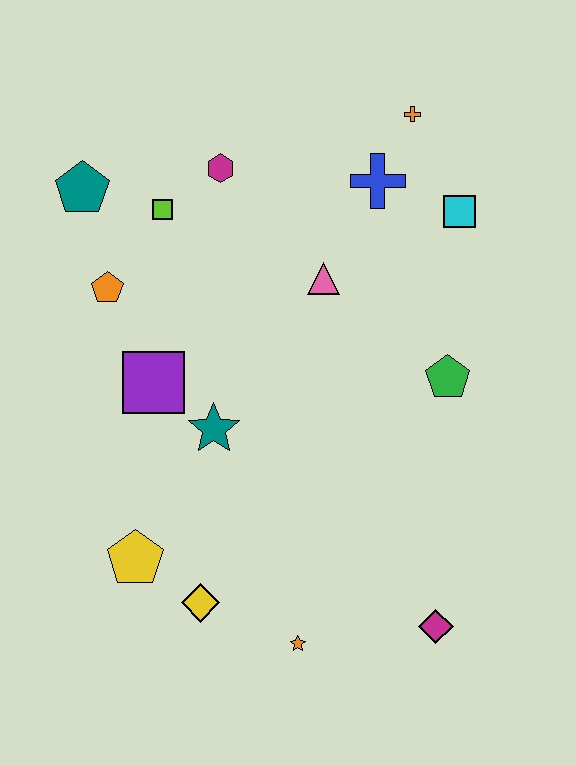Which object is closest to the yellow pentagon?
The yellow diamond is closest to the yellow pentagon.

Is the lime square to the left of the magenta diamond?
Yes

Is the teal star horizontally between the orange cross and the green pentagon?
No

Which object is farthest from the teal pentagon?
The magenta diamond is farthest from the teal pentagon.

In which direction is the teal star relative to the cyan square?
The teal star is to the left of the cyan square.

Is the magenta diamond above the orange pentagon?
No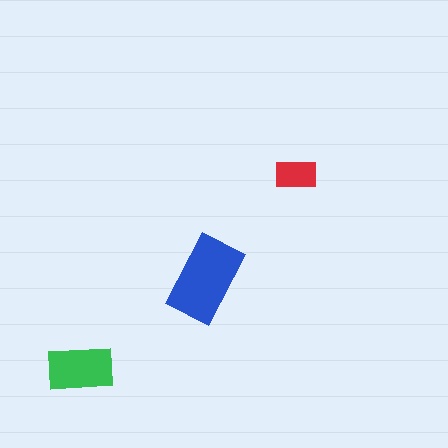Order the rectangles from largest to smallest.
the blue one, the green one, the red one.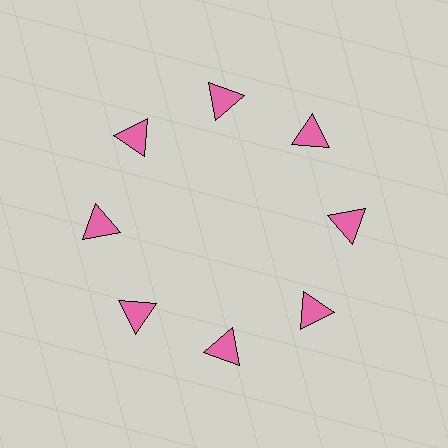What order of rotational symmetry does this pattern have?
This pattern has 8-fold rotational symmetry.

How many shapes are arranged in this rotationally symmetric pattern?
There are 8 shapes, arranged in 8 groups of 1.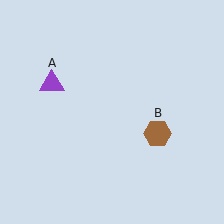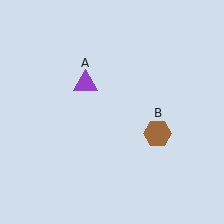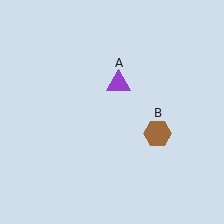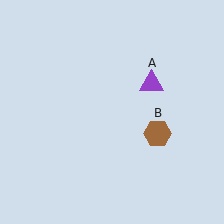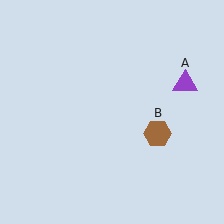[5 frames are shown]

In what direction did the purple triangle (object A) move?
The purple triangle (object A) moved right.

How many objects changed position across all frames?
1 object changed position: purple triangle (object A).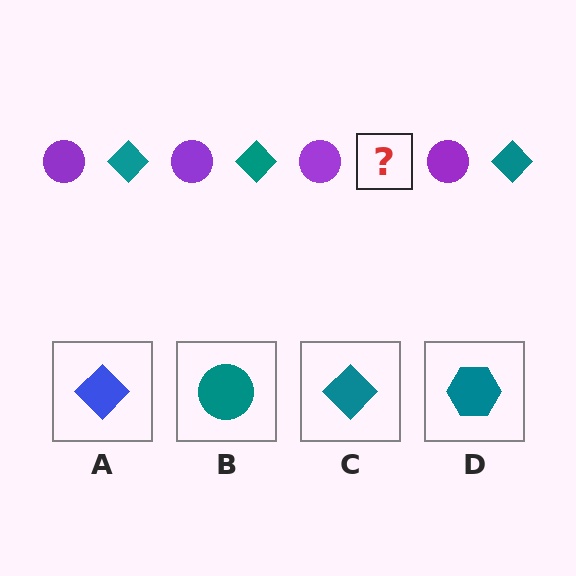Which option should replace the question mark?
Option C.